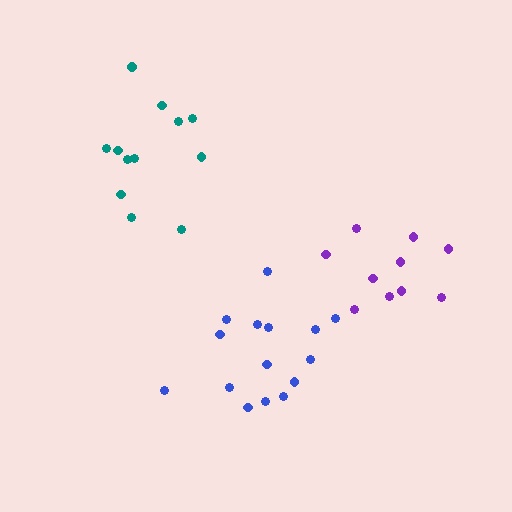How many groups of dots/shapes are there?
There are 3 groups.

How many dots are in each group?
Group 1: 12 dots, Group 2: 10 dots, Group 3: 15 dots (37 total).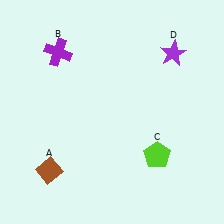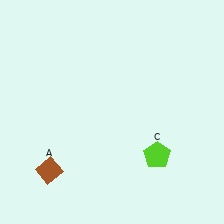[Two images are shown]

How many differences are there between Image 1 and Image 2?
There are 2 differences between the two images.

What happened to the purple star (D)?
The purple star (D) was removed in Image 2. It was in the top-right area of Image 1.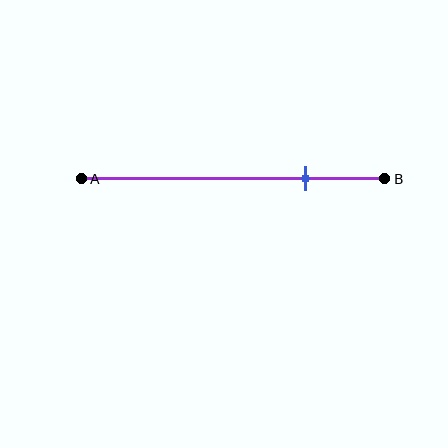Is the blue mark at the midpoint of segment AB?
No, the mark is at about 75% from A, not at the 50% midpoint.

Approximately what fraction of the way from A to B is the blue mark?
The blue mark is approximately 75% of the way from A to B.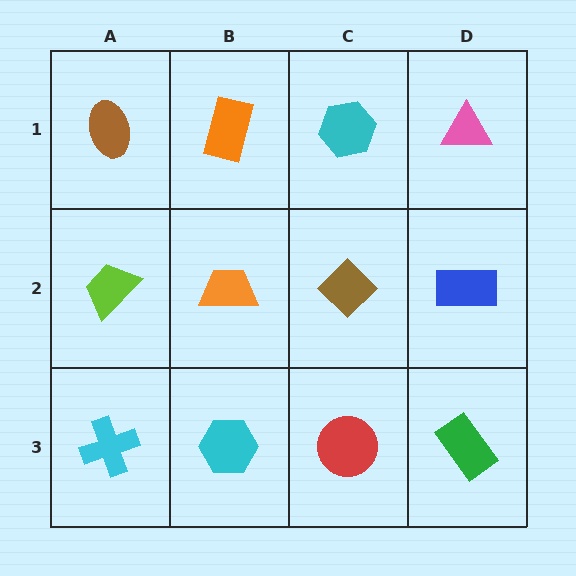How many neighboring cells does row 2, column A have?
3.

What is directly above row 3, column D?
A blue rectangle.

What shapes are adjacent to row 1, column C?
A brown diamond (row 2, column C), an orange rectangle (row 1, column B), a pink triangle (row 1, column D).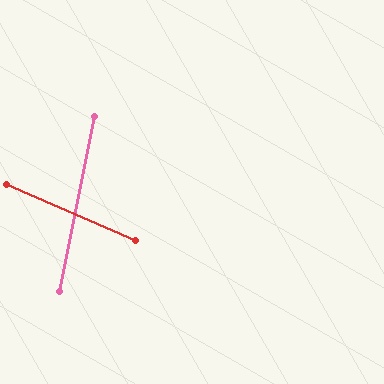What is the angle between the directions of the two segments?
Approximately 78 degrees.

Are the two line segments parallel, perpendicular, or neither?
Neither parallel nor perpendicular — they differ by about 78°.